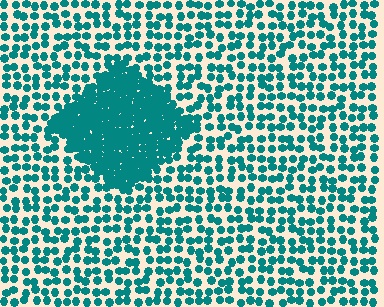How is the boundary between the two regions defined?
The boundary is defined by a change in element density (approximately 2.9x ratio). All elements are the same color, size, and shape.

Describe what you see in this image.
The image contains small teal elements arranged at two different densities. A diamond-shaped region is visible where the elements are more densely packed than the surrounding area.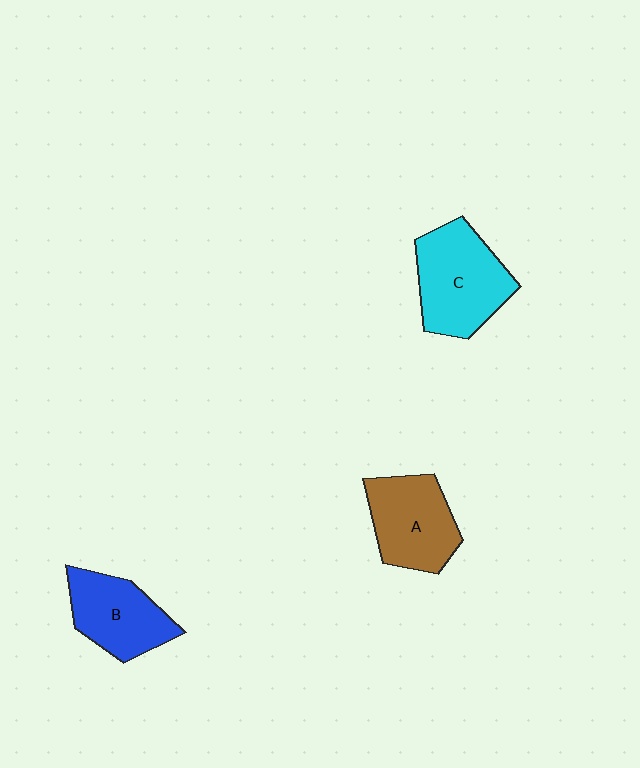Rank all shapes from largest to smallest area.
From largest to smallest: C (cyan), A (brown), B (blue).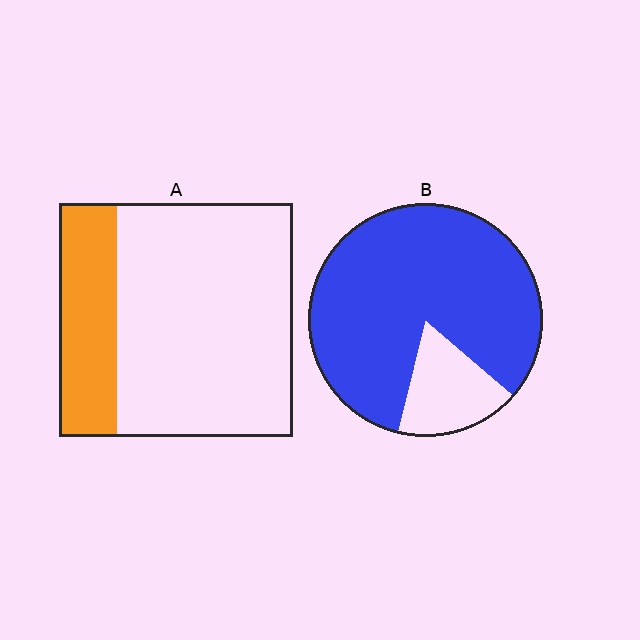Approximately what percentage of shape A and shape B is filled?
A is approximately 25% and B is approximately 85%.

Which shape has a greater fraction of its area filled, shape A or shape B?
Shape B.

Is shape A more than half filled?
No.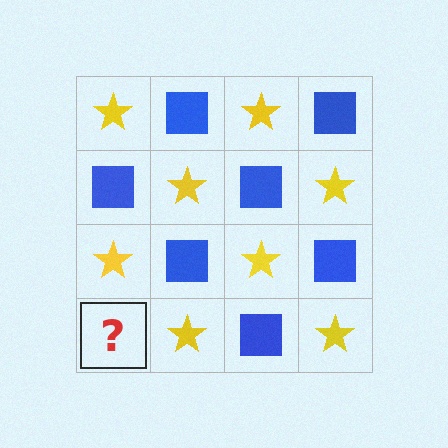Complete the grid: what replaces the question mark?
The question mark should be replaced with a blue square.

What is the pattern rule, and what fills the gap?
The rule is that it alternates yellow star and blue square in a checkerboard pattern. The gap should be filled with a blue square.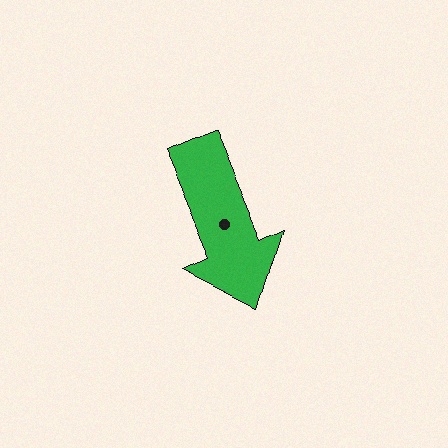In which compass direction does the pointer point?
Southeast.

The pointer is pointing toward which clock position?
Roughly 5 o'clock.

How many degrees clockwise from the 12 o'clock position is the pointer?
Approximately 157 degrees.